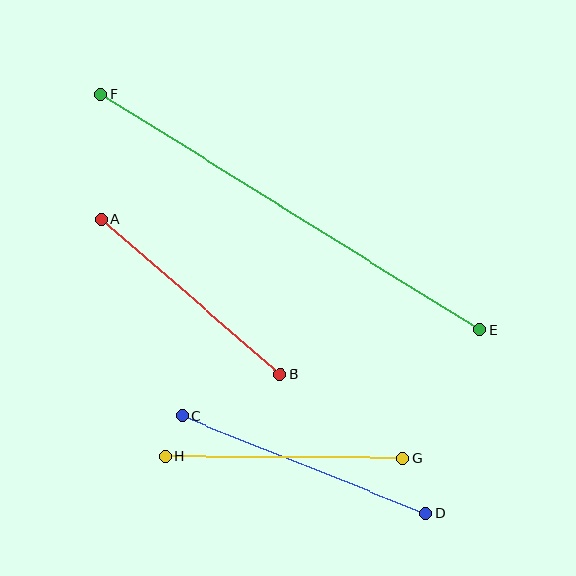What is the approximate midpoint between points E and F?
The midpoint is at approximately (290, 212) pixels.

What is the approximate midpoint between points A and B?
The midpoint is at approximately (191, 297) pixels.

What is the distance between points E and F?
The distance is approximately 446 pixels.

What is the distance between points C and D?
The distance is approximately 261 pixels.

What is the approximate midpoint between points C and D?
The midpoint is at approximately (304, 465) pixels.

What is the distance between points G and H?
The distance is approximately 237 pixels.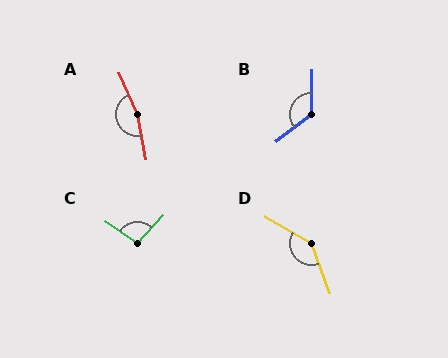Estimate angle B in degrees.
Approximately 127 degrees.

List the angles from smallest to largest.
C (98°), B (127°), D (140°), A (167°).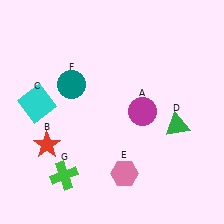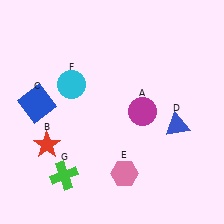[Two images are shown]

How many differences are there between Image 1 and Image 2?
There are 3 differences between the two images.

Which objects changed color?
C changed from cyan to blue. D changed from green to blue. F changed from teal to cyan.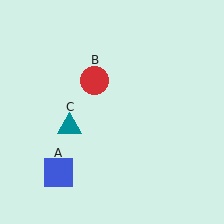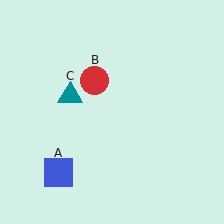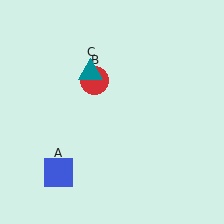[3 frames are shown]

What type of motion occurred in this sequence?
The teal triangle (object C) rotated clockwise around the center of the scene.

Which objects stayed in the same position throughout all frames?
Blue square (object A) and red circle (object B) remained stationary.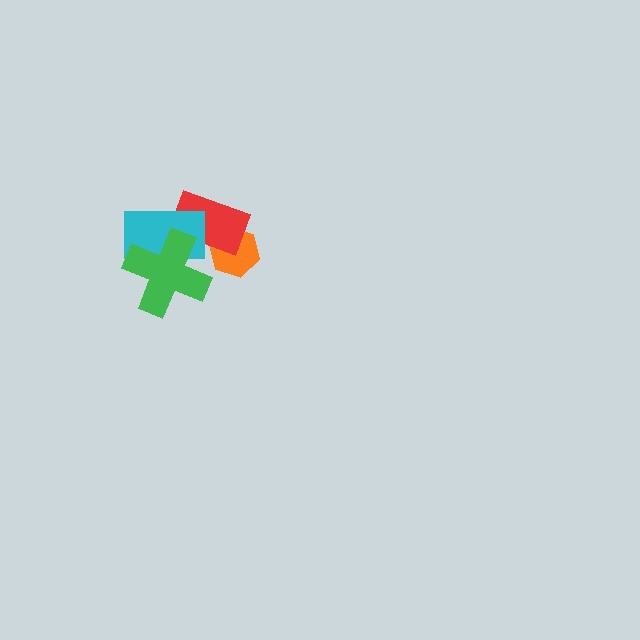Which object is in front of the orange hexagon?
The red rectangle is in front of the orange hexagon.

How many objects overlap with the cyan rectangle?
2 objects overlap with the cyan rectangle.